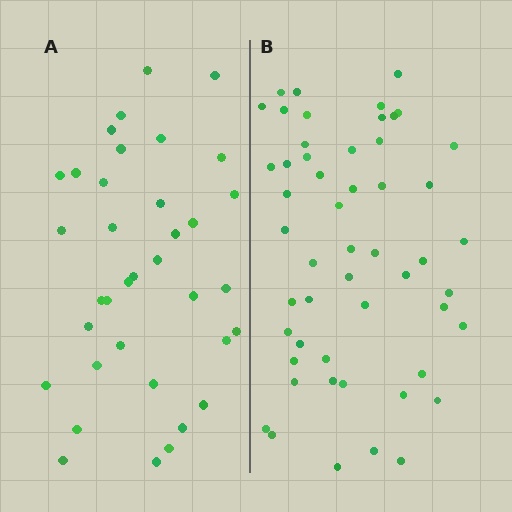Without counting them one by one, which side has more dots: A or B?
Region B (the right region) has more dots.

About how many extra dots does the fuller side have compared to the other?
Region B has approximately 15 more dots than region A.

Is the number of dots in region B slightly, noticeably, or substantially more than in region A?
Region B has noticeably more, but not dramatically so. The ratio is roughly 1.4 to 1.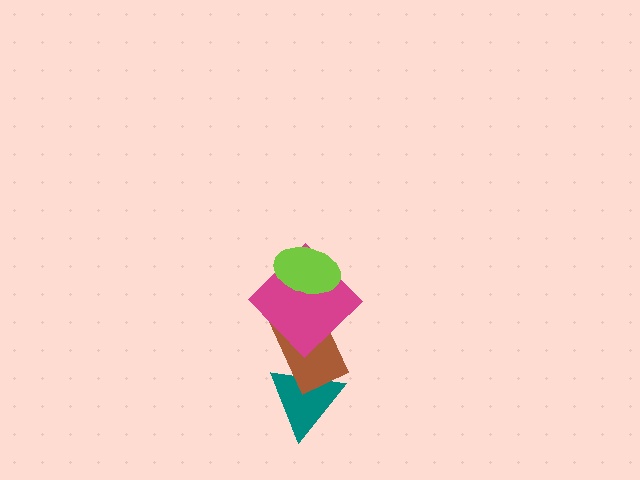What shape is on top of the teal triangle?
The brown rectangle is on top of the teal triangle.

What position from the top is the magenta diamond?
The magenta diamond is 2nd from the top.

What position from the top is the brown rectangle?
The brown rectangle is 3rd from the top.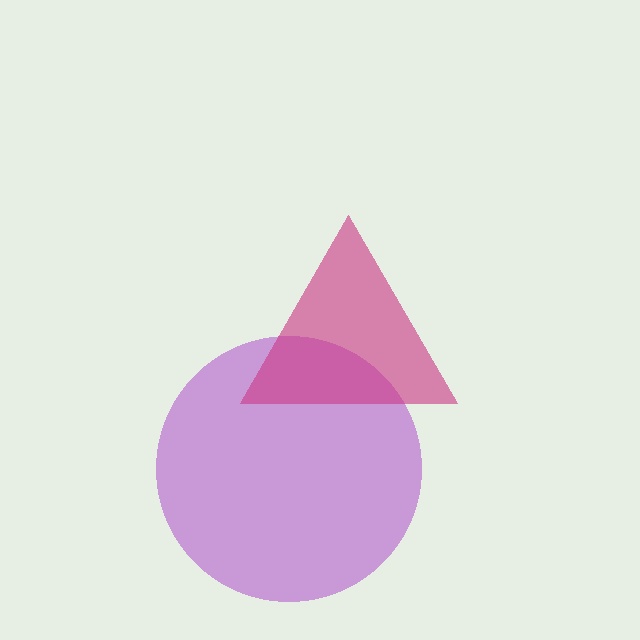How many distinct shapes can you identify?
There are 2 distinct shapes: a purple circle, a magenta triangle.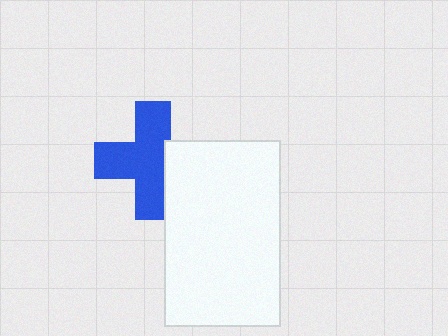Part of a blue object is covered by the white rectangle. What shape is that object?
It is a cross.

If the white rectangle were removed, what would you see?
You would see the complete blue cross.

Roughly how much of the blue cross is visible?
Most of it is visible (roughly 70%).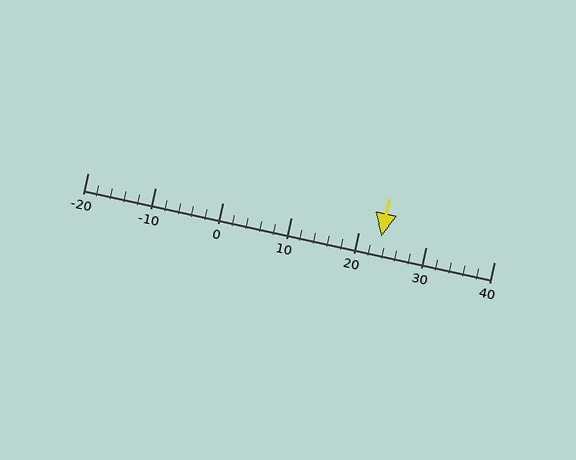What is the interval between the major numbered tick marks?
The major tick marks are spaced 10 units apart.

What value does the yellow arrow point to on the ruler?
The yellow arrow points to approximately 23.